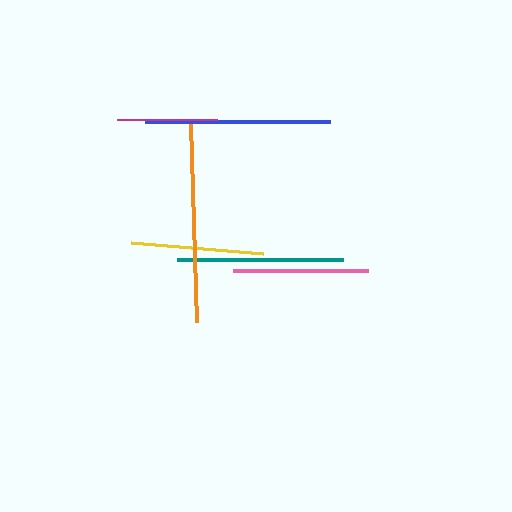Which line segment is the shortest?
The magenta line is the shortest at approximately 100 pixels.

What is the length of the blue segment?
The blue segment is approximately 185 pixels long.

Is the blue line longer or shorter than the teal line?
The blue line is longer than the teal line.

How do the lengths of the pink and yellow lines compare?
The pink and yellow lines are approximately the same length.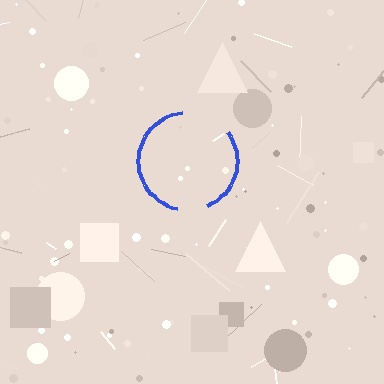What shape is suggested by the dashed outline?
The dashed outline suggests a circle.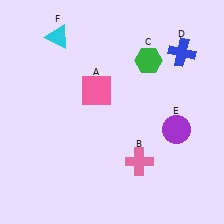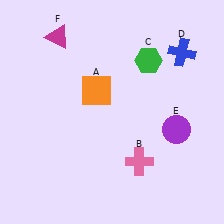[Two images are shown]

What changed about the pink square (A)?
In Image 1, A is pink. In Image 2, it changed to orange.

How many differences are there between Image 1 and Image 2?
There are 2 differences between the two images.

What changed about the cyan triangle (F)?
In Image 1, F is cyan. In Image 2, it changed to magenta.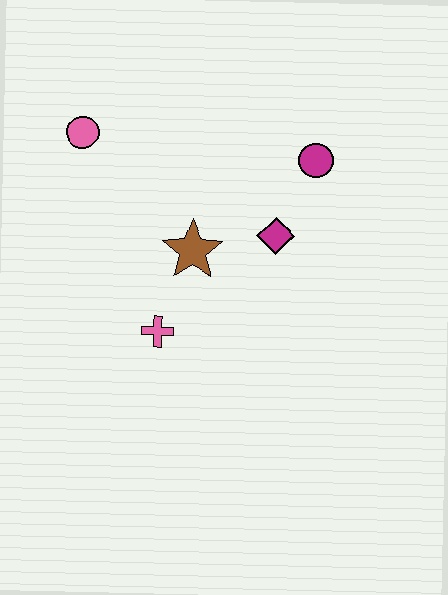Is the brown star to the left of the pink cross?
No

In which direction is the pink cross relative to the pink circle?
The pink cross is below the pink circle.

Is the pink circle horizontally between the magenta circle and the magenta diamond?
No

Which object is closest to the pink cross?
The brown star is closest to the pink cross.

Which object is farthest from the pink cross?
The magenta circle is farthest from the pink cross.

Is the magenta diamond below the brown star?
No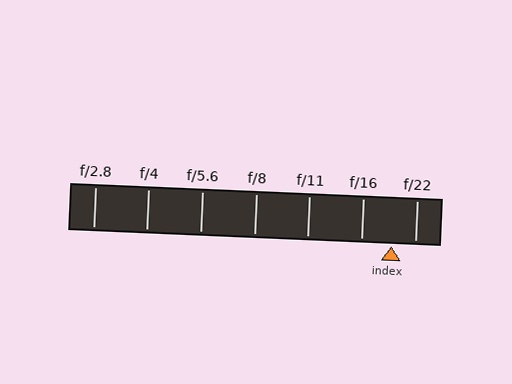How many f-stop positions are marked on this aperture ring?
There are 7 f-stop positions marked.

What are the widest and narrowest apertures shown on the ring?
The widest aperture shown is f/2.8 and the narrowest is f/22.